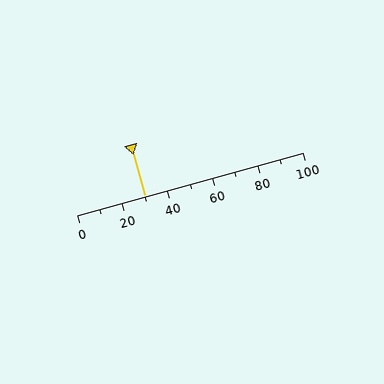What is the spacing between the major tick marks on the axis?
The major ticks are spaced 20 apart.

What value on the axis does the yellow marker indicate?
The marker indicates approximately 30.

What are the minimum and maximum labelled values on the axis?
The axis runs from 0 to 100.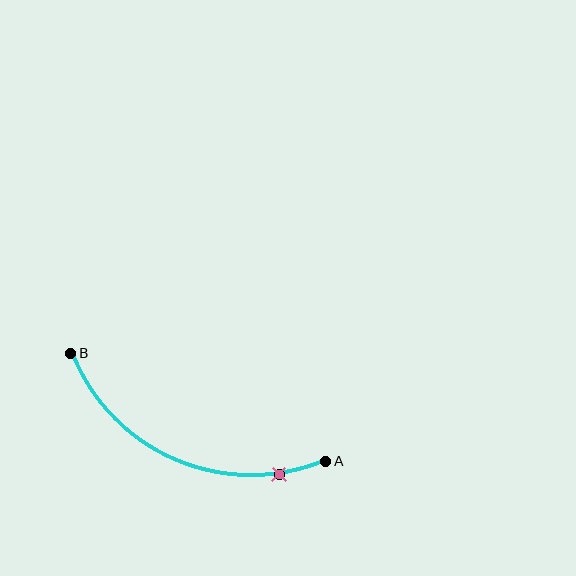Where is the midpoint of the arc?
The arc midpoint is the point on the curve farthest from the straight line joining A and B. It sits below that line.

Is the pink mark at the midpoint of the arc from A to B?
No. The pink mark lies on the arc but is closer to endpoint A. The arc midpoint would be at the point on the curve equidistant along the arc from both A and B.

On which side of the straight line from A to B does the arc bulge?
The arc bulges below the straight line connecting A and B.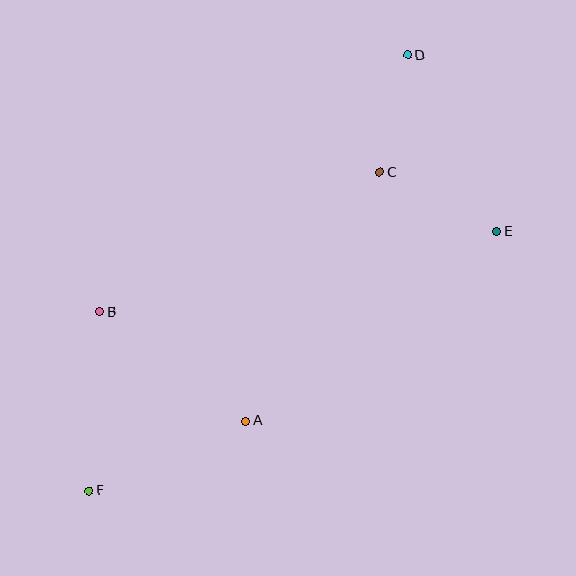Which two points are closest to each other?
Points C and D are closest to each other.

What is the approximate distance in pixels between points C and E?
The distance between C and E is approximately 131 pixels.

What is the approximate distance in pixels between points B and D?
The distance between B and D is approximately 401 pixels.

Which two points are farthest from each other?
Points D and F are farthest from each other.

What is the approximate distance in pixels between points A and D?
The distance between A and D is approximately 400 pixels.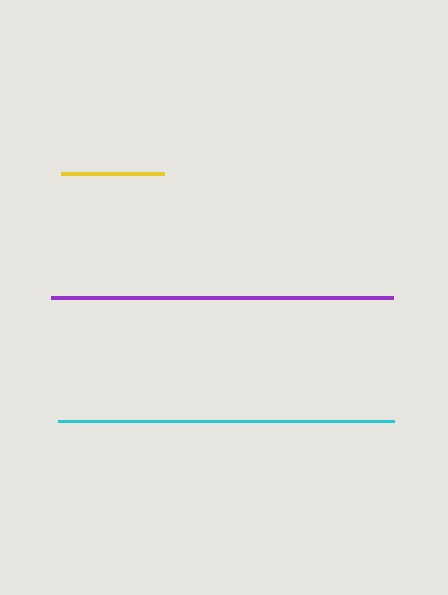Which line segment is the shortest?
The yellow line is the shortest at approximately 103 pixels.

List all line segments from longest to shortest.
From longest to shortest: purple, cyan, yellow.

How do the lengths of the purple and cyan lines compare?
The purple and cyan lines are approximately the same length.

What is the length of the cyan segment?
The cyan segment is approximately 336 pixels long.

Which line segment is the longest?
The purple line is the longest at approximately 342 pixels.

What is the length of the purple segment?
The purple segment is approximately 342 pixels long.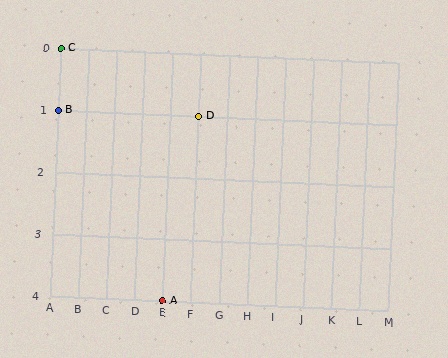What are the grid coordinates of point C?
Point C is at grid coordinates (A, 0).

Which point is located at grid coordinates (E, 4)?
Point A is at (E, 4).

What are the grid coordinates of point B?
Point B is at grid coordinates (A, 1).